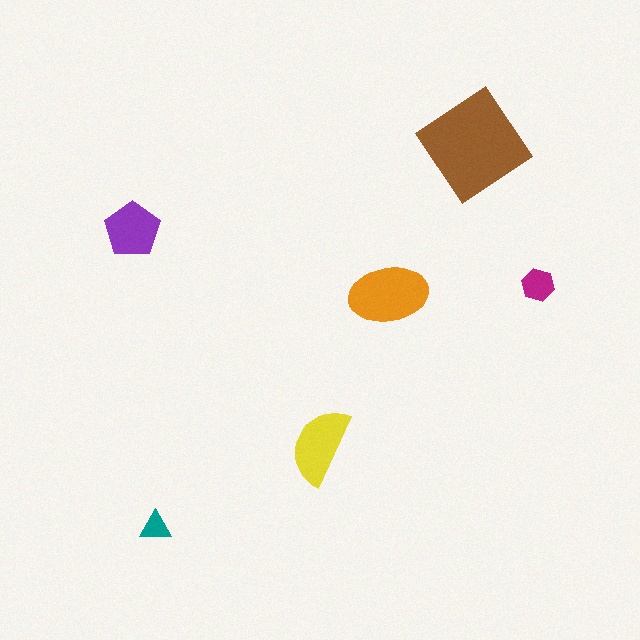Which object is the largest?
The brown diamond.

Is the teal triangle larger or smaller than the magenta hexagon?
Smaller.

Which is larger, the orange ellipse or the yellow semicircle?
The orange ellipse.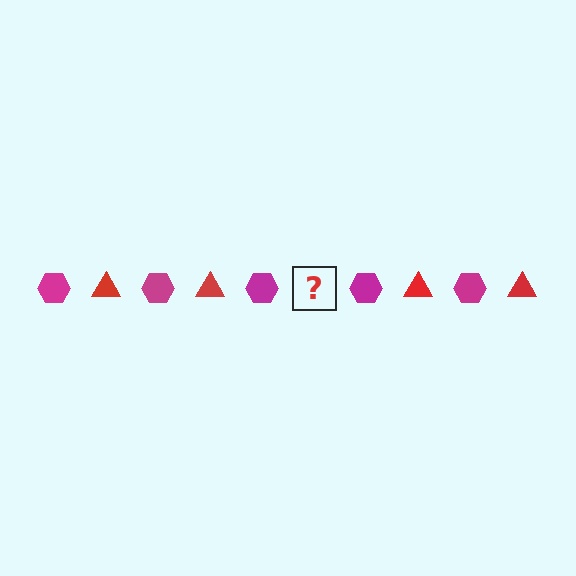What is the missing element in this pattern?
The missing element is a red triangle.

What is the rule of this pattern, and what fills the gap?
The rule is that the pattern alternates between magenta hexagon and red triangle. The gap should be filled with a red triangle.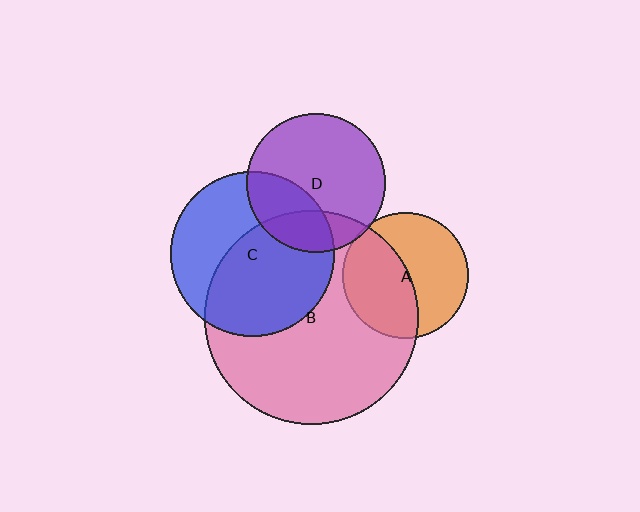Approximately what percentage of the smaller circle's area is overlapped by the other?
Approximately 20%.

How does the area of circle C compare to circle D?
Approximately 1.4 times.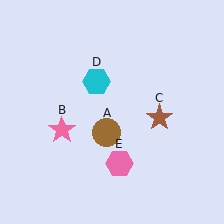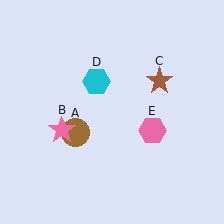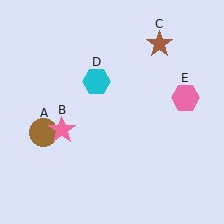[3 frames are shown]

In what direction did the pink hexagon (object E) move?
The pink hexagon (object E) moved up and to the right.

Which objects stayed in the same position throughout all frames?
Pink star (object B) and cyan hexagon (object D) remained stationary.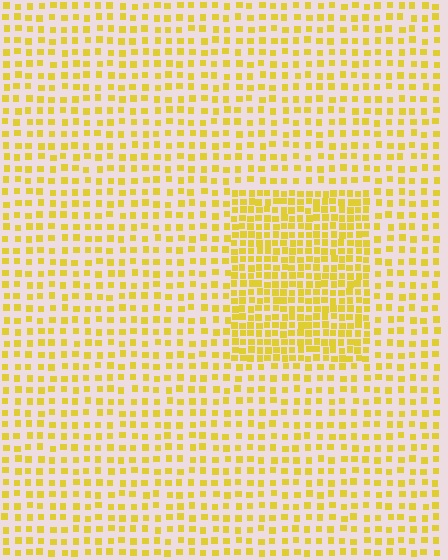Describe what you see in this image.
The image contains small yellow elements arranged at two different densities. A rectangle-shaped region is visible where the elements are more densely packed than the surrounding area.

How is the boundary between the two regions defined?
The boundary is defined by a change in element density (approximately 2.0x ratio). All elements are the same color, size, and shape.